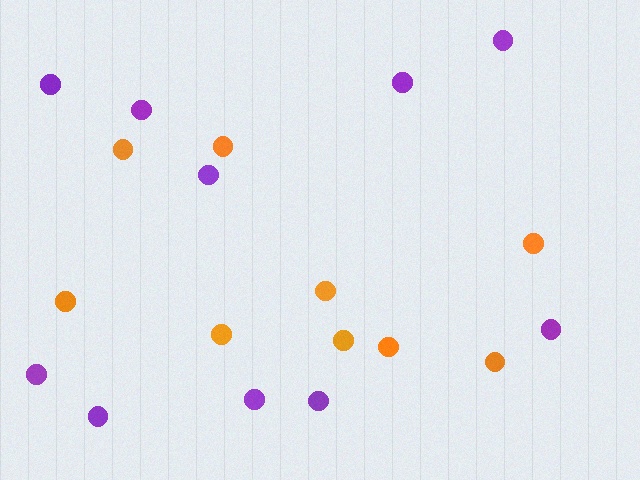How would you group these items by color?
There are 2 groups: one group of orange circles (9) and one group of purple circles (10).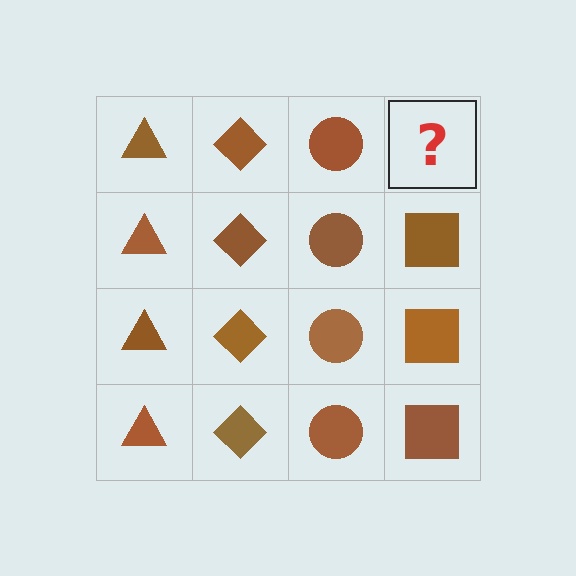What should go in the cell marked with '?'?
The missing cell should contain a brown square.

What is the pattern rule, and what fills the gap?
The rule is that each column has a consistent shape. The gap should be filled with a brown square.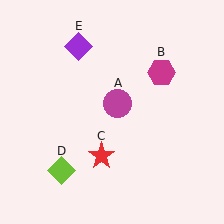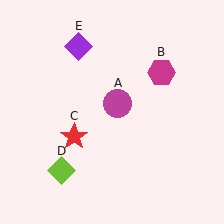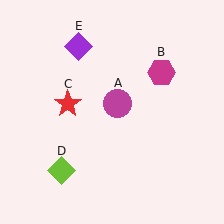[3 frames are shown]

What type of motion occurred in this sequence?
The red star (object C) rotated clockwise around the center of the scene.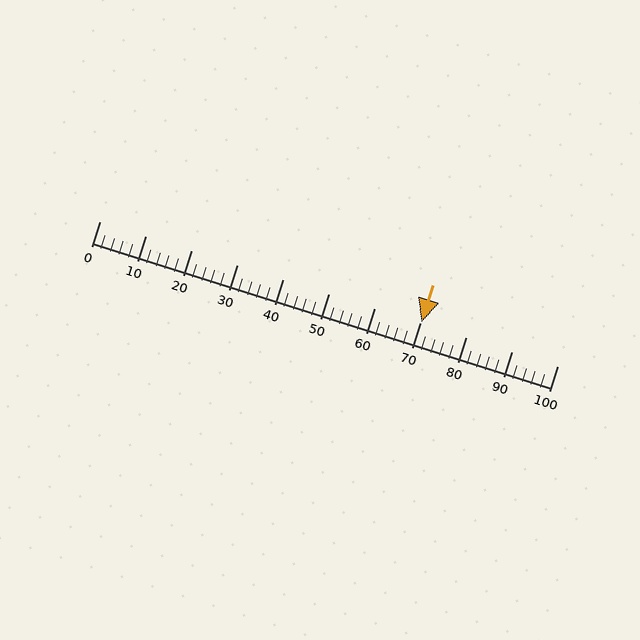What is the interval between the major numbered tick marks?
The major tick marks are spaced 10 units apart.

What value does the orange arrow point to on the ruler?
The orange arrow points to approximately 70.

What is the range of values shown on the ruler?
The ruler shows values from 0 to 100.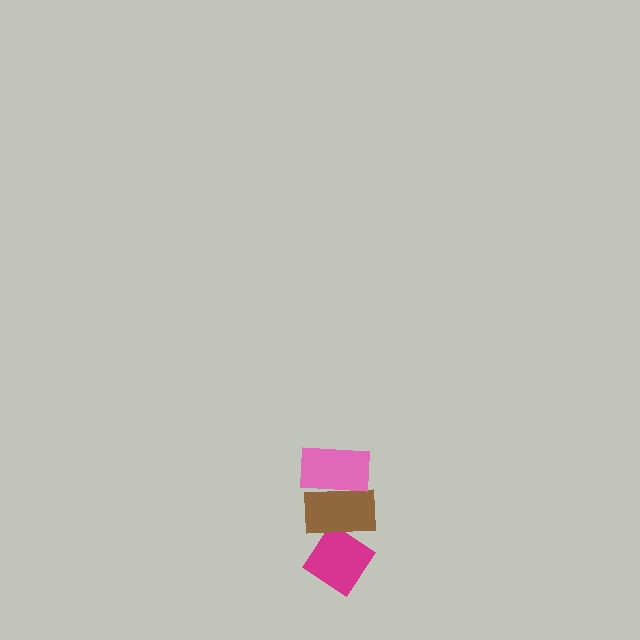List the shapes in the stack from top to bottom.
From top to bottom: the pink rectangle, the brown rectangle, the magenta diamond.